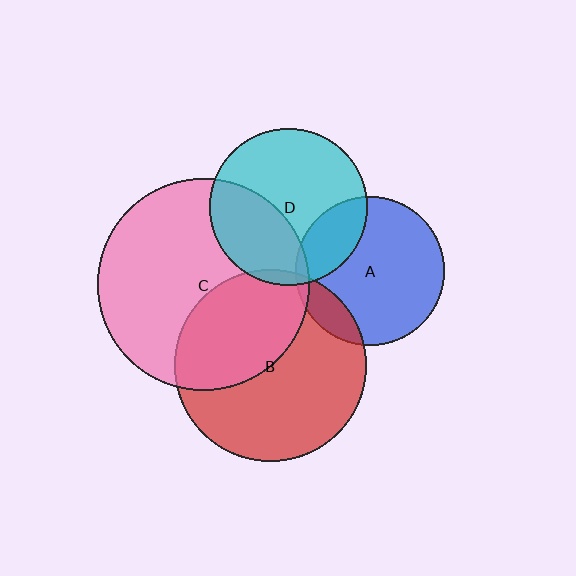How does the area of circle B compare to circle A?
Approximately 1.7 times.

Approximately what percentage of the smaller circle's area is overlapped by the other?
Approximately 5%.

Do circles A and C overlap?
Yes.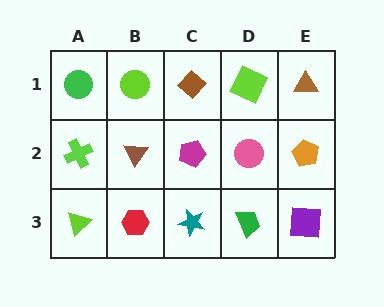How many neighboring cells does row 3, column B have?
3.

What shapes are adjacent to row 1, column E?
An orange pentagon (row 2, column E), a lime square (row 1, column D).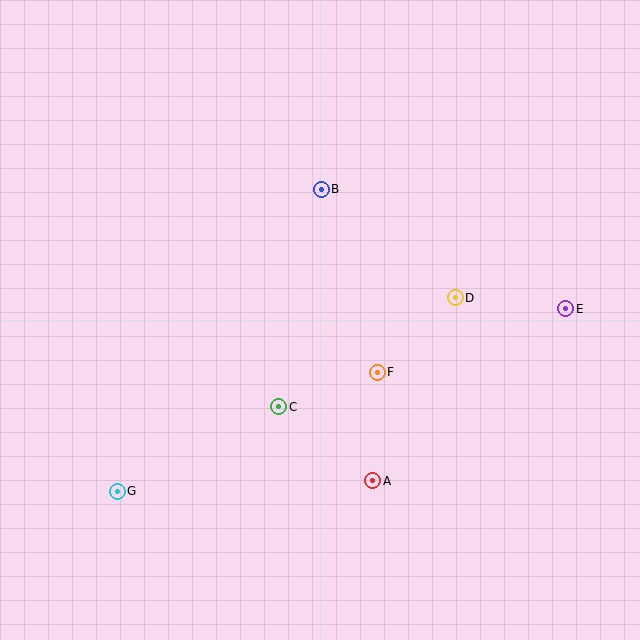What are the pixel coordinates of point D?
Point D is at (455, 298).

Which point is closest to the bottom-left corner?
Point G is closest to the bottom-left corner.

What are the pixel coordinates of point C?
Point C is at (279, 407).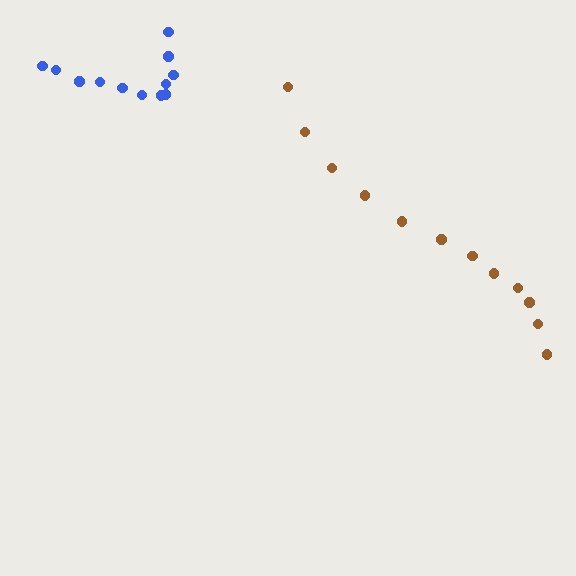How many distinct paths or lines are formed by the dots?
There are 2 distinct paths.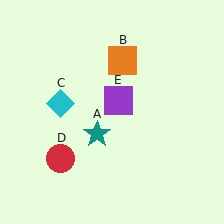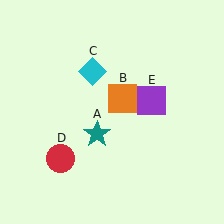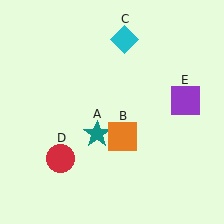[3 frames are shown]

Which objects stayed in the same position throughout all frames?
Teal star (object A) and red circle (object D) remained stationary.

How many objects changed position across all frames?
3 objects changed position: orange square (object B), cyan diamond (object C), purple square (object E).